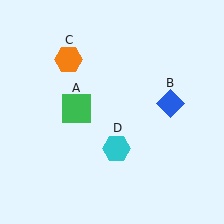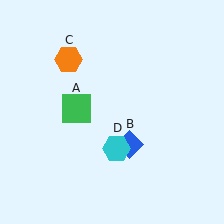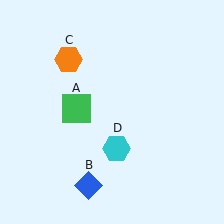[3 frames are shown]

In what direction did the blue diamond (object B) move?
The blue diamond (object B) moved down and to the left.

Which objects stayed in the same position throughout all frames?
Green square (object A) and orange hexagon (object C) and cyan hexagon (object D) remained stationary.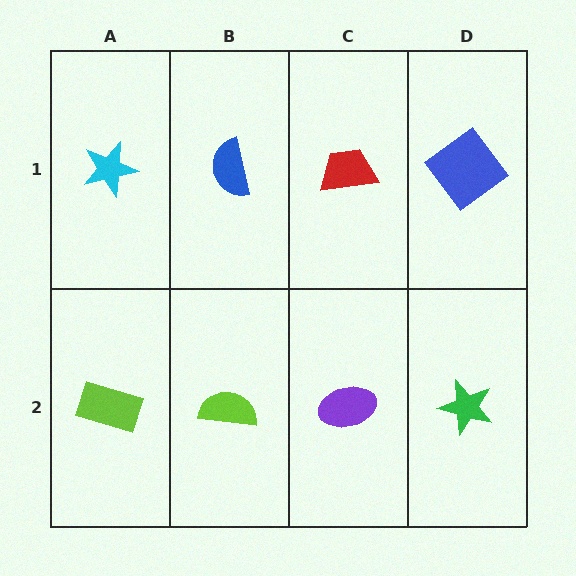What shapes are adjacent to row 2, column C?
A red trapezoid (row 1, column C), a lime semicircle (row 2, column B), a green star (row 2, column D).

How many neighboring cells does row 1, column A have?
2.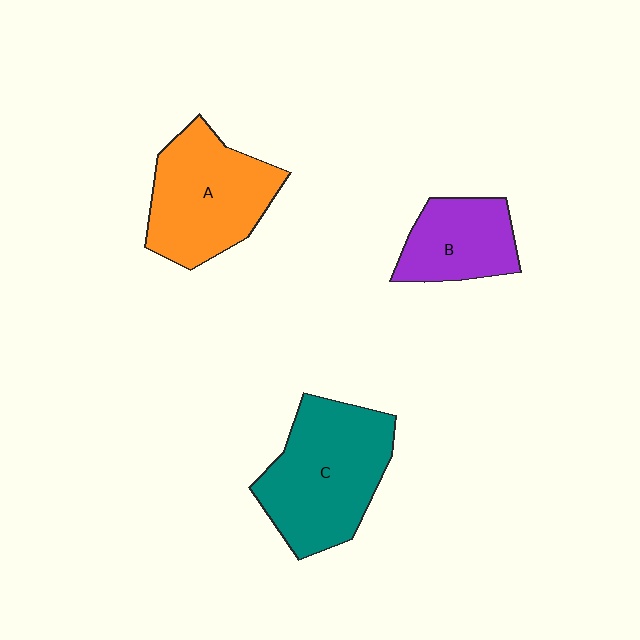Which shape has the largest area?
Shape C (teal).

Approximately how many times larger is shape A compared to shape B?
Approximately 1.5 times.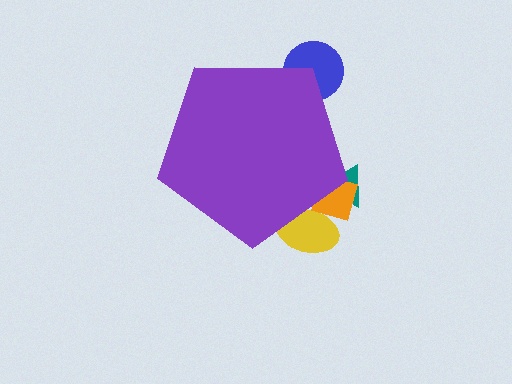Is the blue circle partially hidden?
Yes, the blue circle is partially hidden behind the purple pentagon.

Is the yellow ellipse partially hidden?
Yes, the yellow ellipse is partially hidden behind the purple pentagon.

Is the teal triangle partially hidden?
Yes, the teal triangle is partially hidden behind the purple pentagon.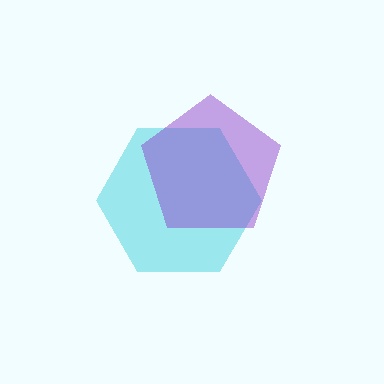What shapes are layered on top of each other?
The layered shapes are: a cyan hexagon, a purple pentagon.